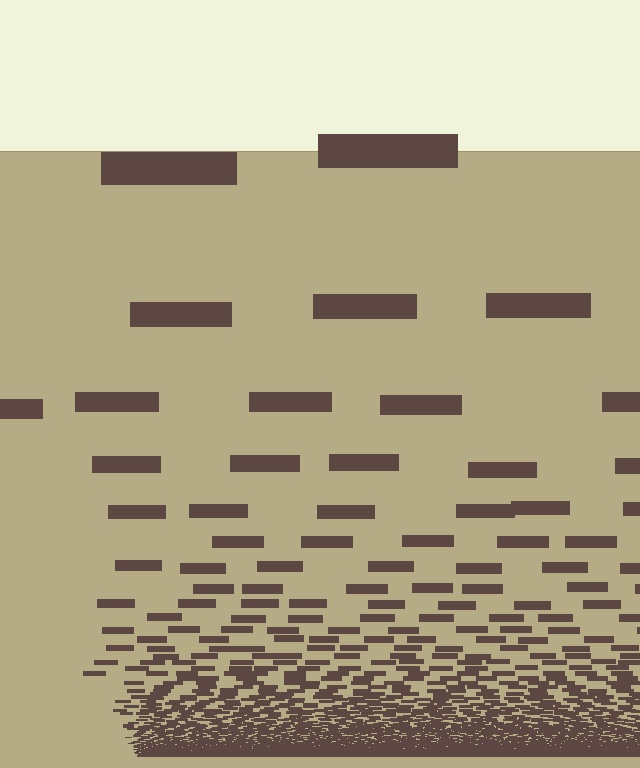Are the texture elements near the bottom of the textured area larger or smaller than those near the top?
Smaller. The gradient is inverted — elements near the bottom are smaller and denser.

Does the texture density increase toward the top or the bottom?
Density increases toward the bottom.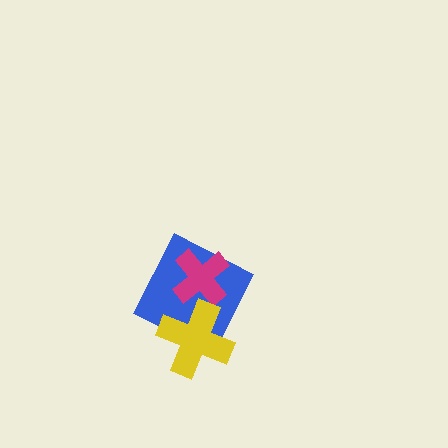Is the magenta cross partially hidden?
No, no other shape covers it.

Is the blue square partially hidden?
Yes, it is partially covered by another shape.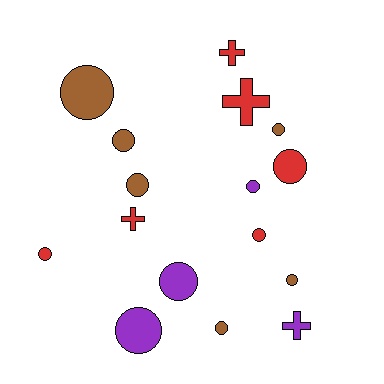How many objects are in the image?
There are 16 objects.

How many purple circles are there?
There are 3 purple circles.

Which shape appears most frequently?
Circle, with 12 objects.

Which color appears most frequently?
Brown, with 6 objects.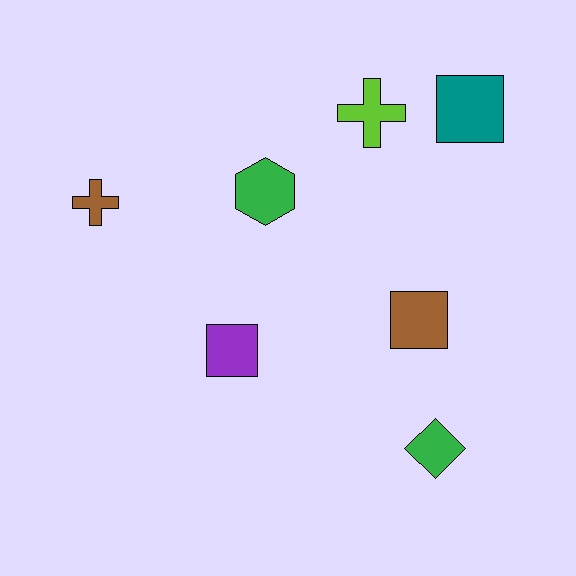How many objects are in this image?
There are 7 objects.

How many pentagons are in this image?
There are no pentagons.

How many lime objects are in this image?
There is 1 lime object.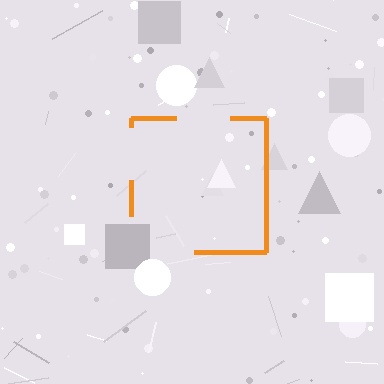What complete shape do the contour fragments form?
The contour fragments form a square.